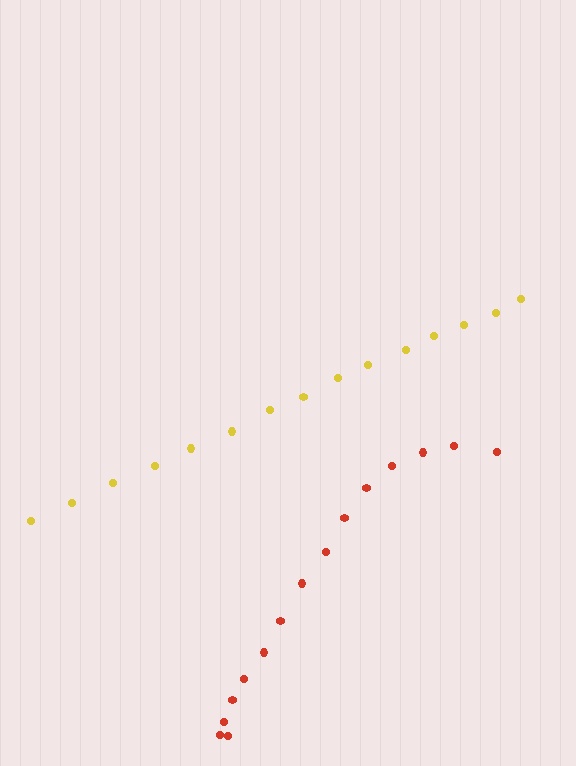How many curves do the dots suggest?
There are 2 distinct paths.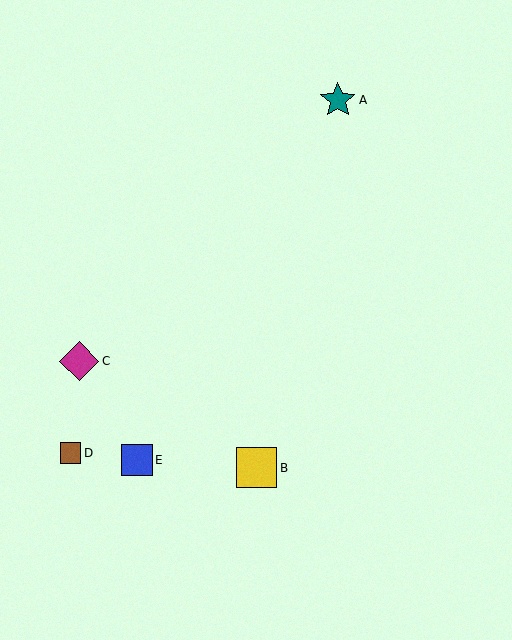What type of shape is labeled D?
Shape D is a brown square.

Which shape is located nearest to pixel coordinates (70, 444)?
The brown square (labeled D) at (70, 453) is nearest to that location.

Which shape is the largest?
The yellow square (labeled B) is the largest.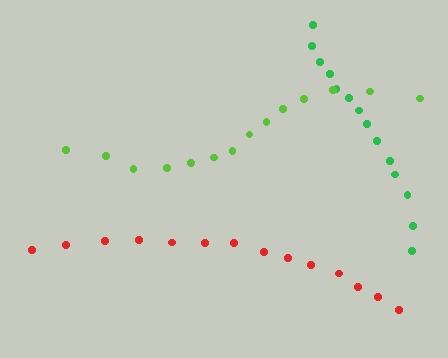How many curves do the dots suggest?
There are 3 distinct paths.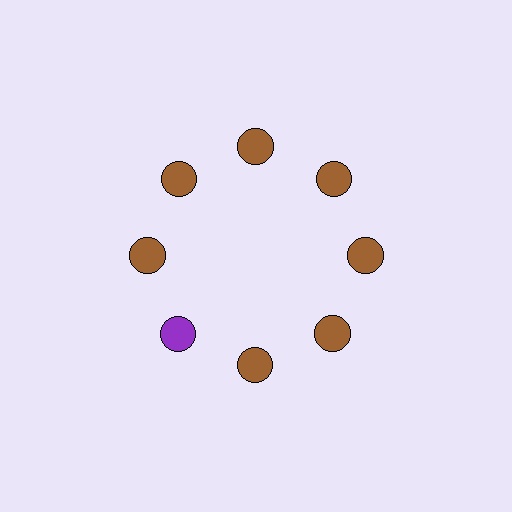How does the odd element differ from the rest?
It has a different color: purple instead of brown.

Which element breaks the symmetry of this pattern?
The purple circle at roughly the 8 o'clock position breaks the symmetry. All other shapes are brown circles.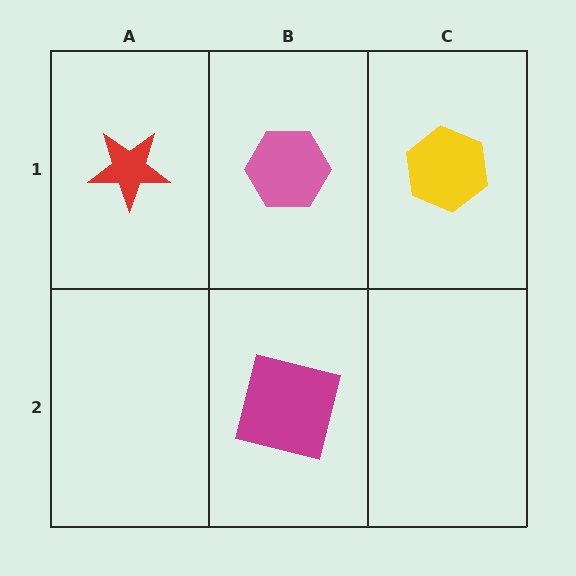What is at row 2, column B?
A magenta square.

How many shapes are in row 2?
1 shape.